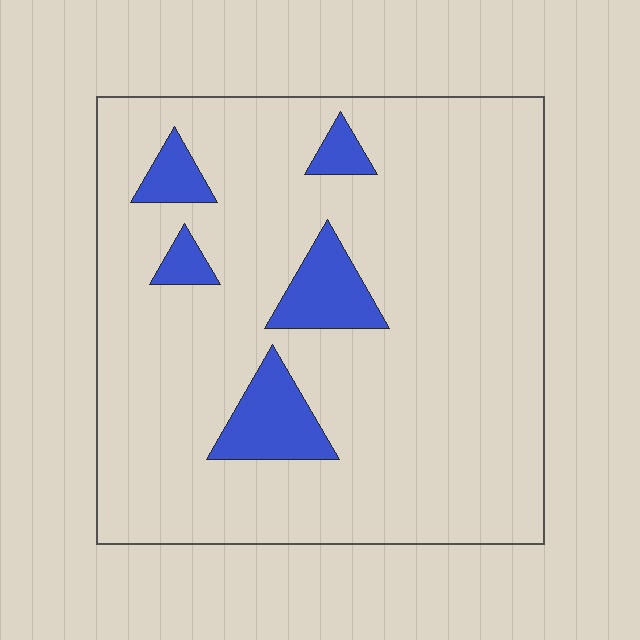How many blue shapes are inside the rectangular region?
5.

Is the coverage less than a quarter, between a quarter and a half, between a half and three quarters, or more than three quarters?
Less than a quarter.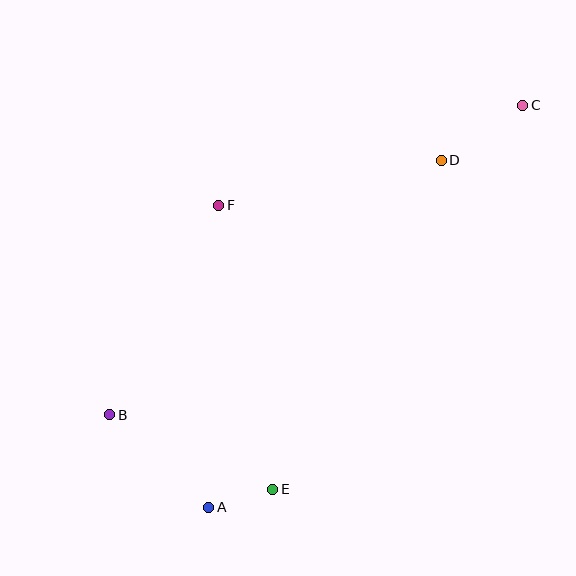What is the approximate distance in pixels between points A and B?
The distance between A and B is approximately 135 pixels.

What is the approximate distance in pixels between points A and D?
The distance between A and D is approximately 418 pixels.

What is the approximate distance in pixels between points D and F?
The distance between D and F is approximately 227 pixels.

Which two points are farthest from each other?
Points B and C are farthest from each other.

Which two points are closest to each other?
Points A and E are closest to each other.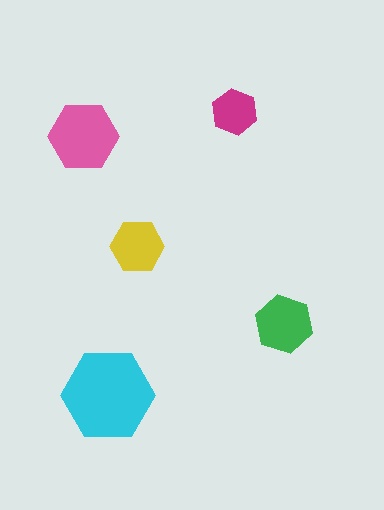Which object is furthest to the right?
The green hexagon is rightmost.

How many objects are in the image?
There are 5 objects in the image.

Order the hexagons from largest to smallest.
the cyan one, the pink one, the green one, the yellow one, the magenta one.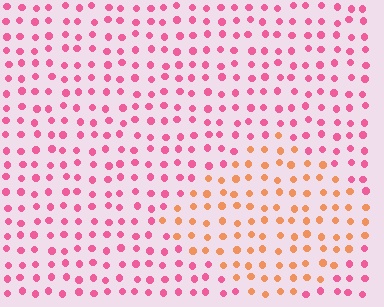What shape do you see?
I see a diamond.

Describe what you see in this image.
The image is filled with small pink elements in a uniform arrangement. A diamond-shaped region is visible where the elements are tinted to a slightly different hue, forming a subtle color boundary.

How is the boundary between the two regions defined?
The boundary is defined purely by a slight shift in hue (about 48 degrees). Spacing, size, and orientation are identical on both sides.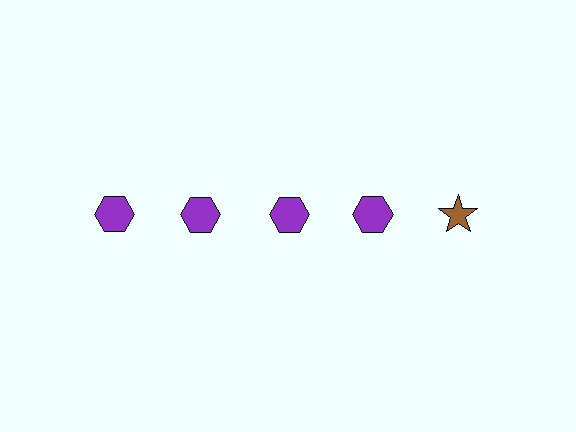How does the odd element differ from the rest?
It differs in both color (brown instead of purple) and shape (star instead of hexagon).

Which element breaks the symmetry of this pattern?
The brown star in the top row, rightmost column breaks the symmetry. All other shapes are purple hexagons.